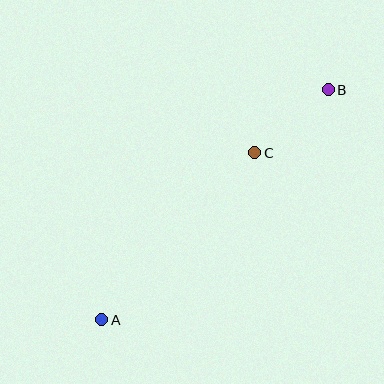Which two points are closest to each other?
Points B and C are closest to each other.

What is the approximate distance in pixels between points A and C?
The distance between A and C is approximately 226 pixels.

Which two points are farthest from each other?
Points A and B are farthest from each other.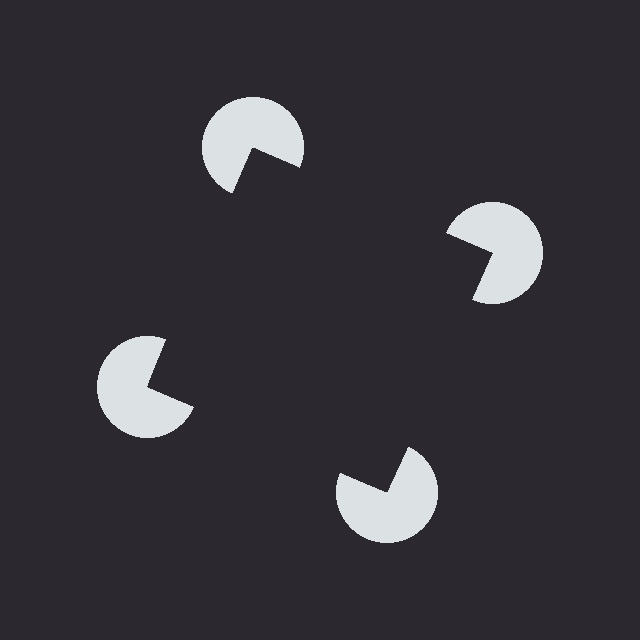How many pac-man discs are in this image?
There are 4 — one at each vertex of the illusory square.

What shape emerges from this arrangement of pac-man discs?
An illusory square — its edges are inferred from the aligned wedge cuts in the pac-man discs, not physically drawn.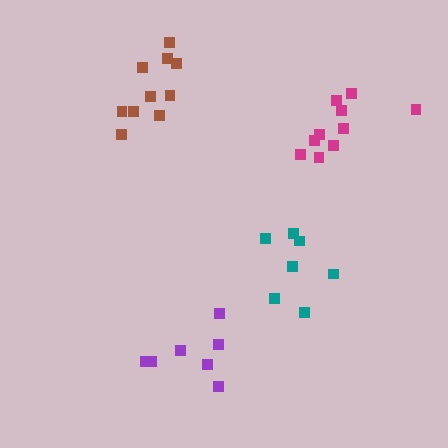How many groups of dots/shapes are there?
There are 4 groups.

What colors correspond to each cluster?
The clusters are colored: purple, magenta, brown, teal.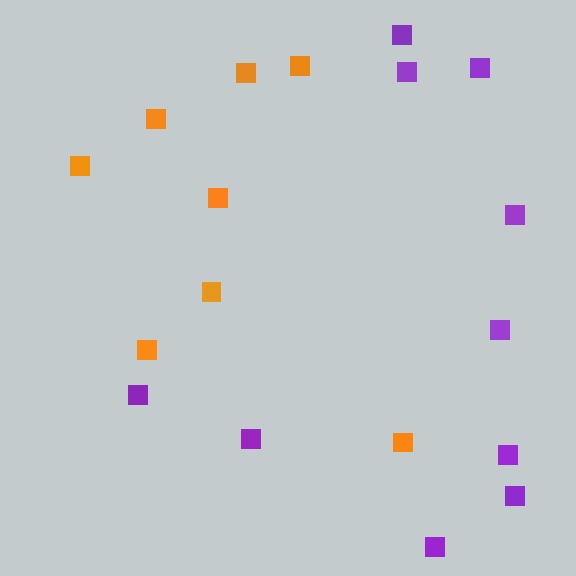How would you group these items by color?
There are 2 groups: one group of orange squares (8) and one group of purple squares (10).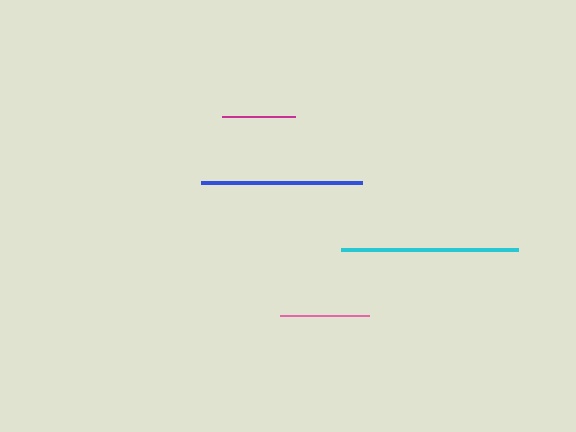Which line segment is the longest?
The cyan line is the longest at approximately 177 pixels.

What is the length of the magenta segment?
The magenta segment is approximately 73 pixels long.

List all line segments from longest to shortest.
From longest to shortest: cyan, blue, pink, magenta.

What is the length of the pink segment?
The pink segment is approximately 89 pixels long.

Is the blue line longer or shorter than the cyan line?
The cyan line is longer than the blue line.